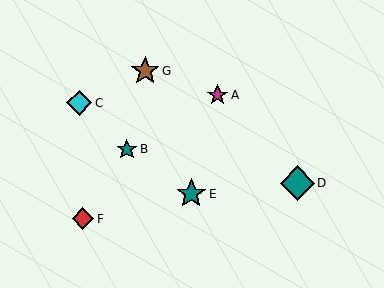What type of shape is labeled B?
Shape B is a teal star.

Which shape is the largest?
The teal diamond (labeled D) is the largest.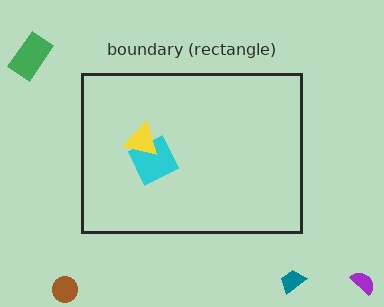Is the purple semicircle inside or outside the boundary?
Outside.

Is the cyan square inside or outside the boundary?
Inside.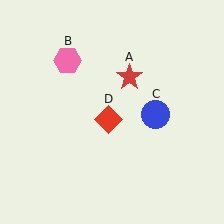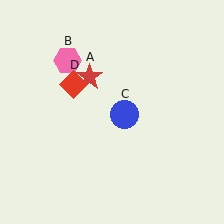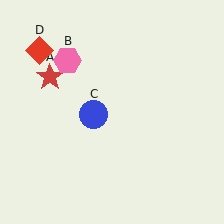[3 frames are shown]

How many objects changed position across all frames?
3 objects changed position: red star (object A), blue circle (object C), red diamond (object D).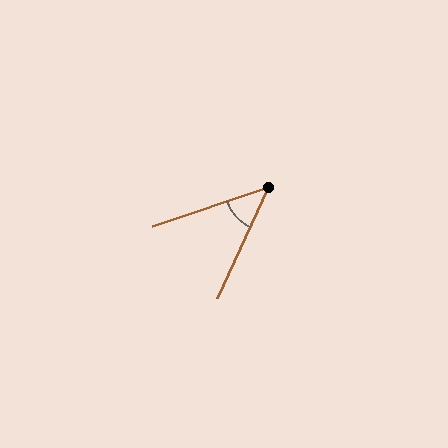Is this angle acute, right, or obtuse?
It is acute.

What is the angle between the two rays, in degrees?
Approximately 47 degrees.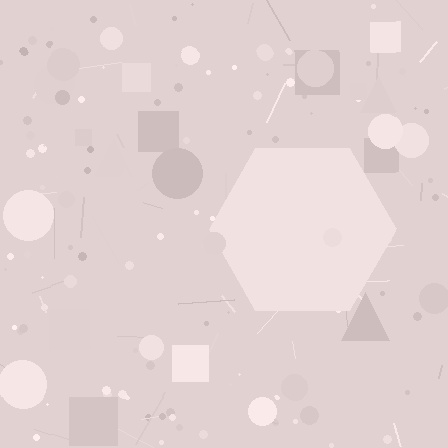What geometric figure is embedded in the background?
A hexagon is embedded in the background.